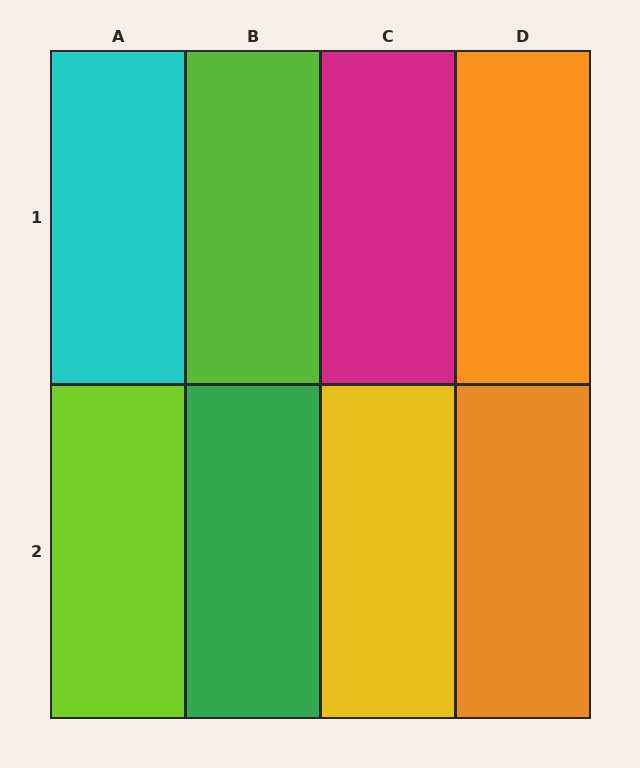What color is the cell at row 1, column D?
Orange.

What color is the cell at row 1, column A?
Cyan.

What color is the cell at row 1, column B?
Lime.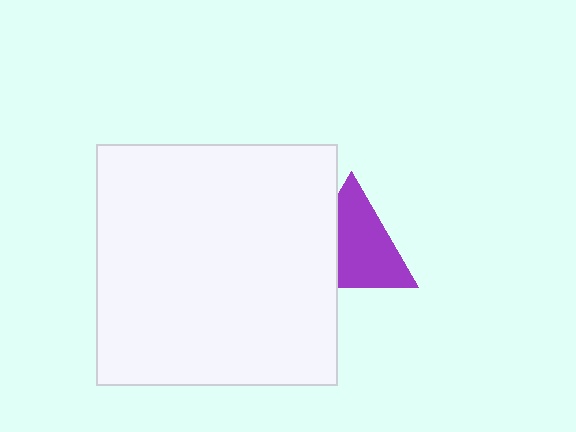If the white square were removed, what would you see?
You would see the complete purple triangle.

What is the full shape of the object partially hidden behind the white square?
The partially hidden object is a purple triangle.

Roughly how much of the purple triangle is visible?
Most of it is visible (roughly 68%).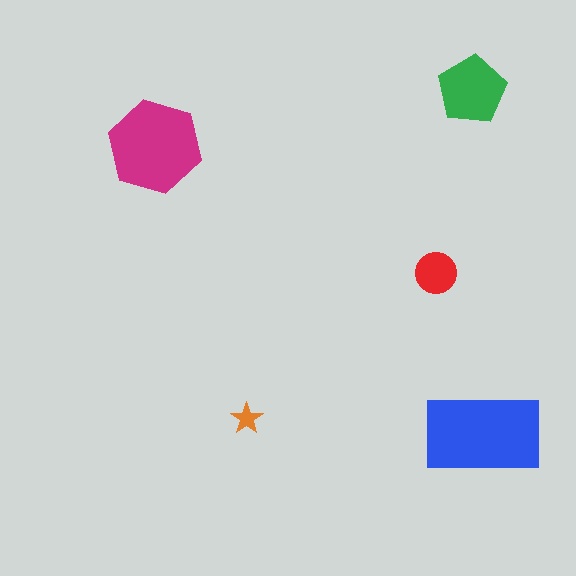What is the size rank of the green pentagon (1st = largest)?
3rd.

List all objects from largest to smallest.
The blue rectangle, the magenta hexagon, the green pentagon, the red circle, the orange star.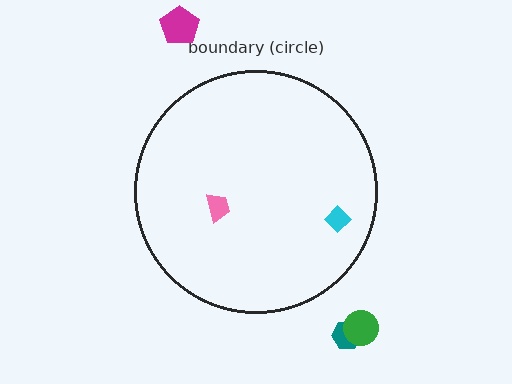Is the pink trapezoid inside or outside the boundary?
Inside.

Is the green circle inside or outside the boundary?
Outside.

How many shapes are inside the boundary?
2 inside, 3 outside.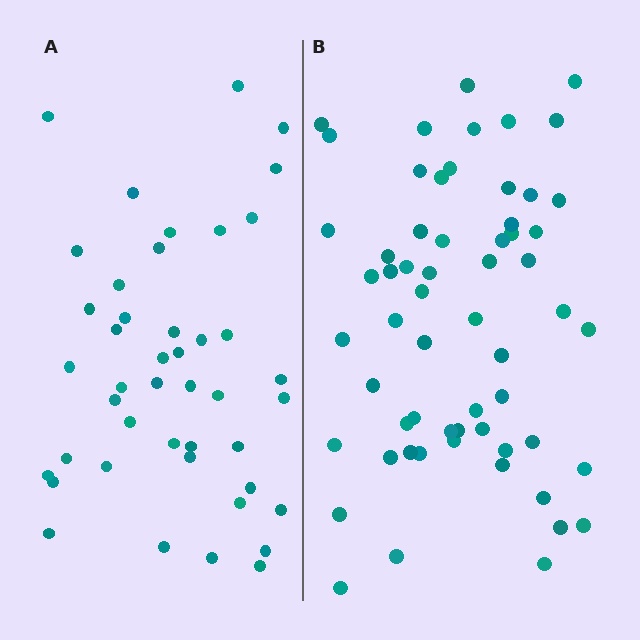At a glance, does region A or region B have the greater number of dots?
Region B (the right region) has more dots.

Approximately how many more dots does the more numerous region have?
Region B has approximately 15 more dots than region A.